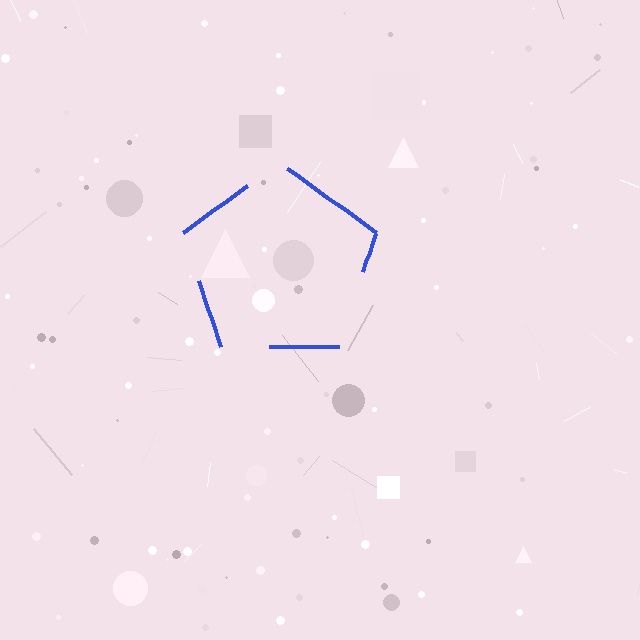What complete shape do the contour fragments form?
The contour fragments form a pentagon.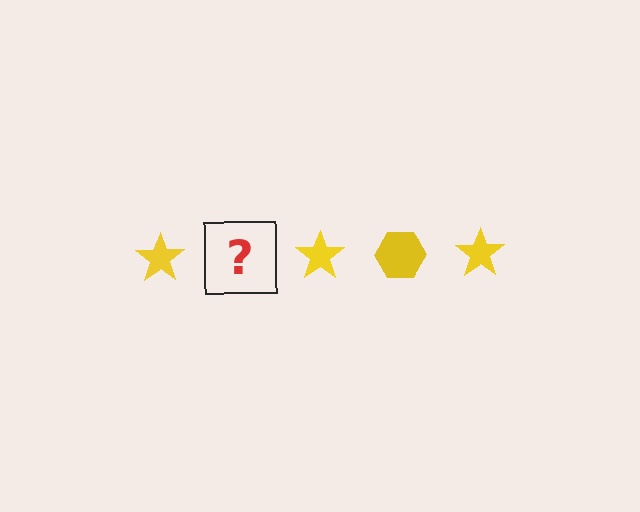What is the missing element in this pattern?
The missing element is a yellow hexagon.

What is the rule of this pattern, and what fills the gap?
The rule is that the pattern cycles through star, hexagon shapes in yellow. The gap should be filled with a yellow hexagon.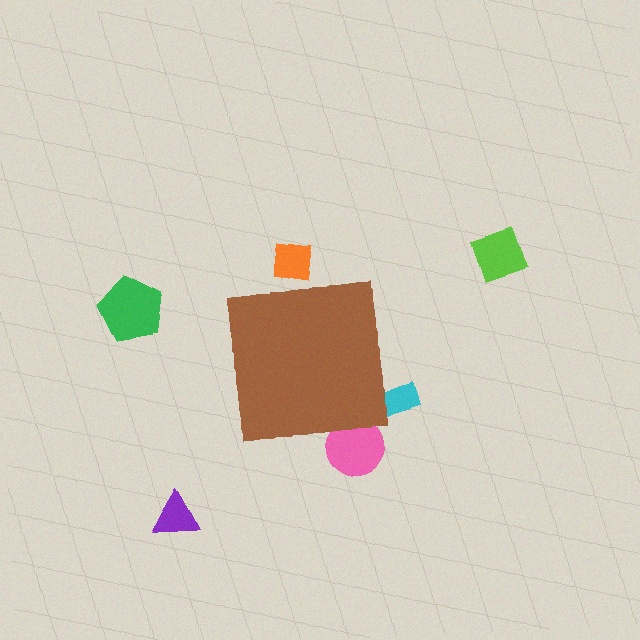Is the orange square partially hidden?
Yes, the orange square is partially hidden behind the brown square.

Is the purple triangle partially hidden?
No, the purple triangle is fully visible.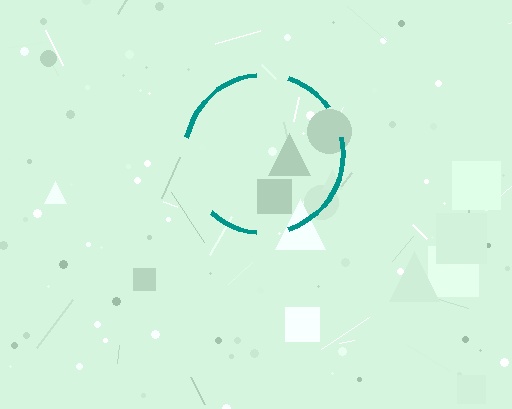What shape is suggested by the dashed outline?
The dashed outline suggests a circle.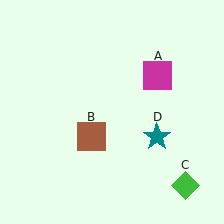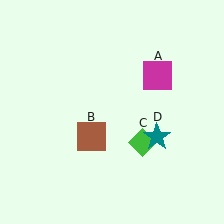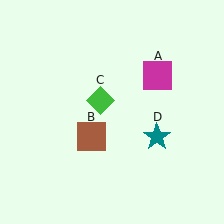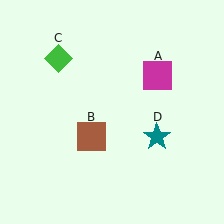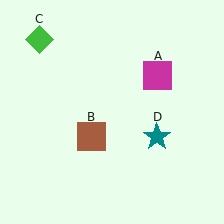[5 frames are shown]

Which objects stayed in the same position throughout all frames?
Magenta square (object A) and brown square (object B) and teal star (object D) remained stationary.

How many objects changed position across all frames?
1 object changed position: green diamond (object C).